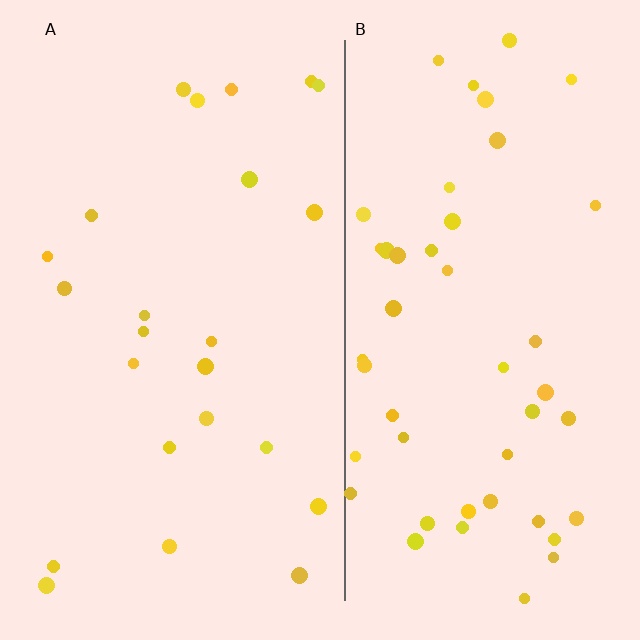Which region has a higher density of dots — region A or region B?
B (the right).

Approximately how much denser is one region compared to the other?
Approximately 1.9× — region B over region A.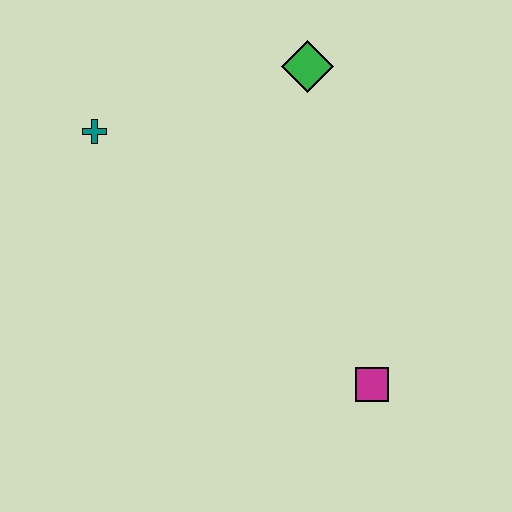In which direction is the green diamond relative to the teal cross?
The green diamond is to the right of the teal cross.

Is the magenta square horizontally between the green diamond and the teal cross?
No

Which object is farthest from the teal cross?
The magenta square is farthest from the teal cross.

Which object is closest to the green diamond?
The teal cross is closest to the green diamond.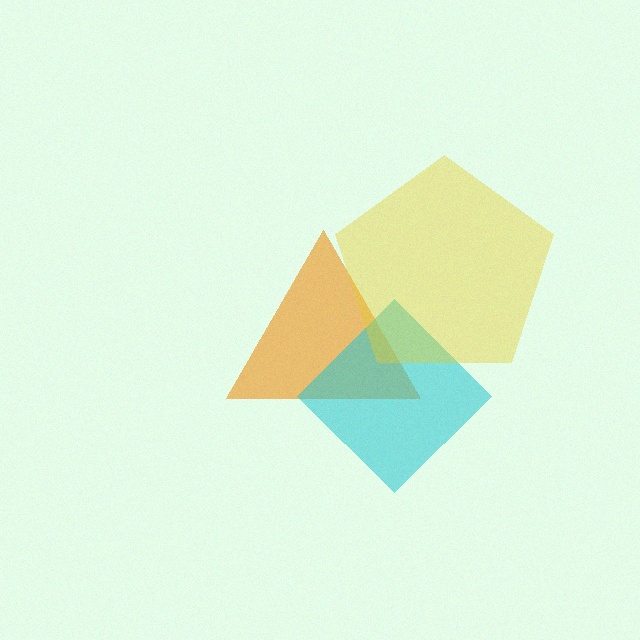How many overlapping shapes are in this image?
There are 3 overlapping shapes in the image.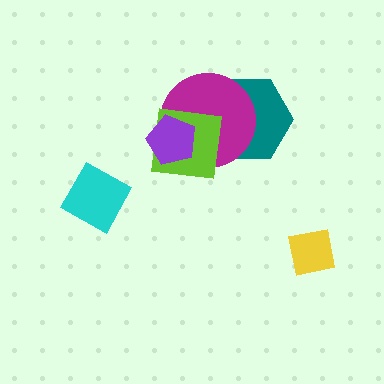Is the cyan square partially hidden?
No, no other shape covers it.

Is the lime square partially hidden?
Yes, it is partially covered by another shape.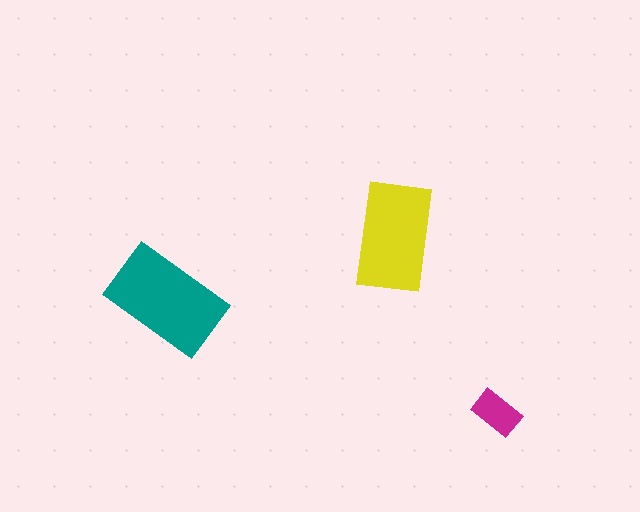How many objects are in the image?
There are 3 objects in the image.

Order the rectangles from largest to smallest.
the teal one, the yellow one, the magenta one.